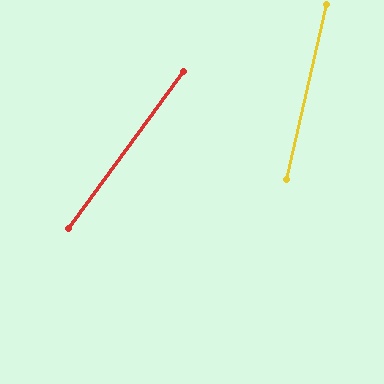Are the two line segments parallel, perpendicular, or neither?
Neither parallel nor perpendicular — they differ by about 24°.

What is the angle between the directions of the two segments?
Approximately 24 degrees.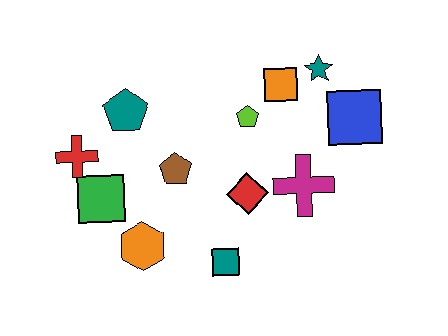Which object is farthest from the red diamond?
The red cross is farthest from the red diamond.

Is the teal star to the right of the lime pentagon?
Yes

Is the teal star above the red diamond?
Yes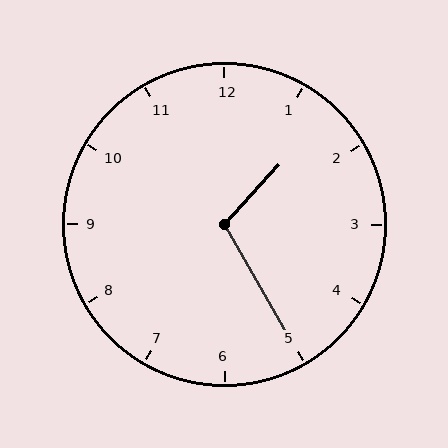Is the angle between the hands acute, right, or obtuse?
It is obtuse.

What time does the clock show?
1:25.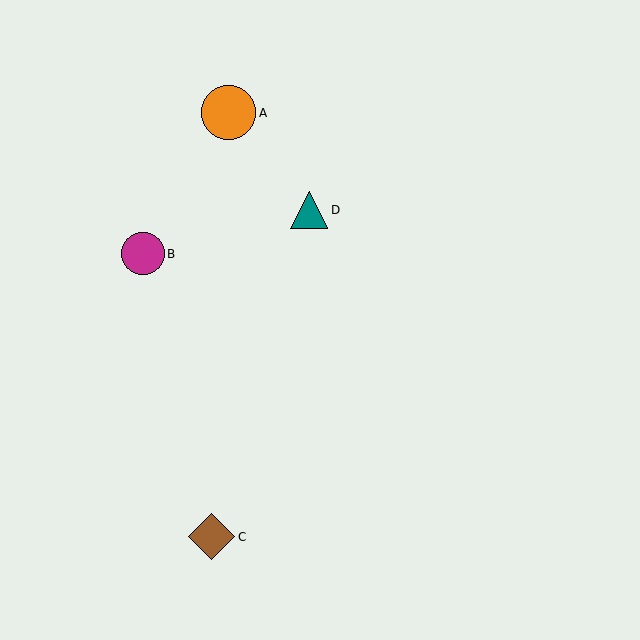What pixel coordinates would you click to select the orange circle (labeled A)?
Click at (229, 113) to select the orange circle A.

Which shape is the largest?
The orange circle (labeled A) is the largest.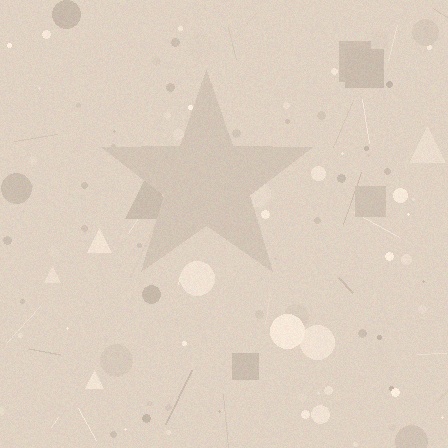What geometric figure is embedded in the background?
A star is embedded in the background.